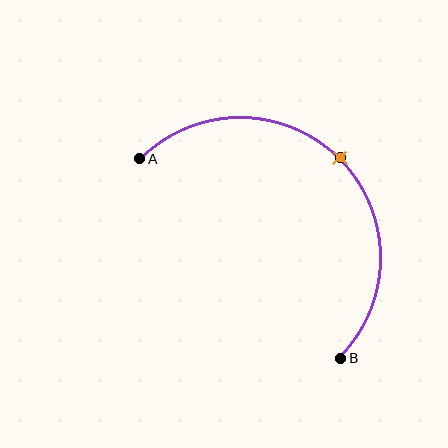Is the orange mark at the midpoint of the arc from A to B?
Yes. The orange mark lies on the arc at equal arc-length from both A and B — it is the arc midpoint.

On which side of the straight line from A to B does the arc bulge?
The arc bulges above and to the right of the straight line connecting A and B.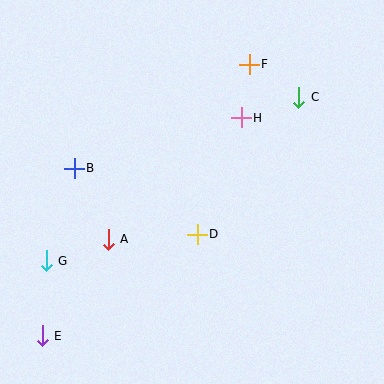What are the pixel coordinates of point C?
Point C is at (299, 97).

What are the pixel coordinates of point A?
Point A is at (108, 239).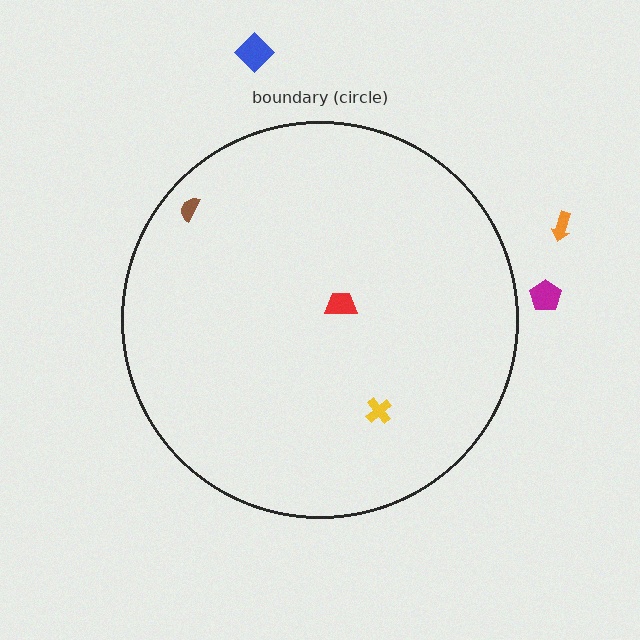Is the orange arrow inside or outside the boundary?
Outside.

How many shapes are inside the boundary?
3 inside, 3 outside.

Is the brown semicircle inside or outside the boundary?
Inside.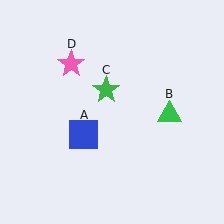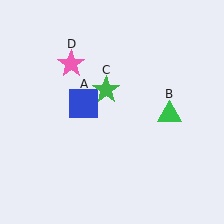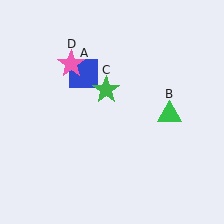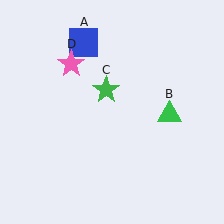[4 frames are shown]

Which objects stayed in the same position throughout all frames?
Green triangle (object B) and green star (object C) and pink star (object D) remained stationary.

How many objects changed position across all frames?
1 object changed position: blue square (object A).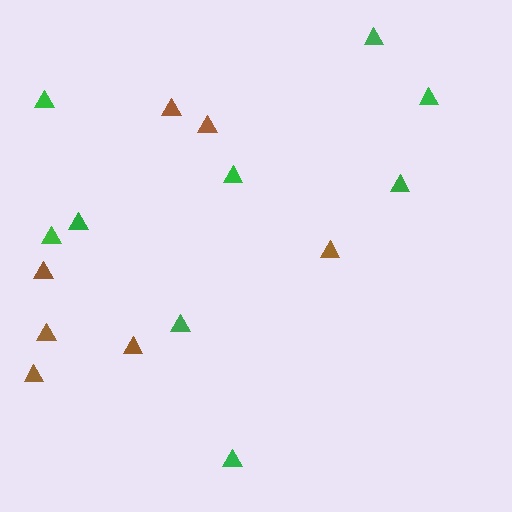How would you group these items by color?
There are 2 groups: one group of brown triangles (7) and one group of green triangles (9).